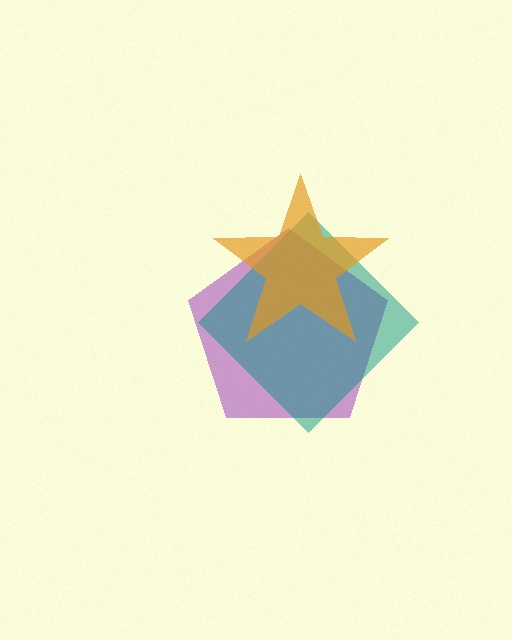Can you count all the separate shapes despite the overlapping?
Yes, there are 3 separate shapes.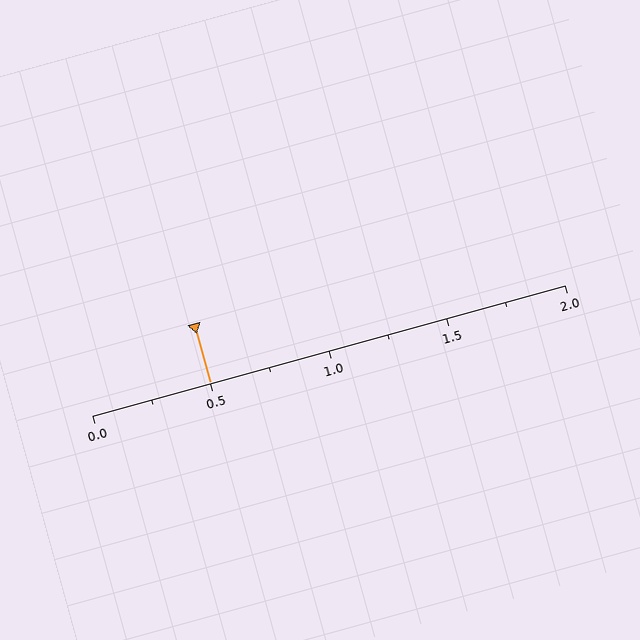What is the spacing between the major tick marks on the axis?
The major ticks are spaced 0.5 apart.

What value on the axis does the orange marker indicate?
The marker indicates approximately 0.5.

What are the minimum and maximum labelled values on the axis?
The axis runs from 0.0 to 2.0.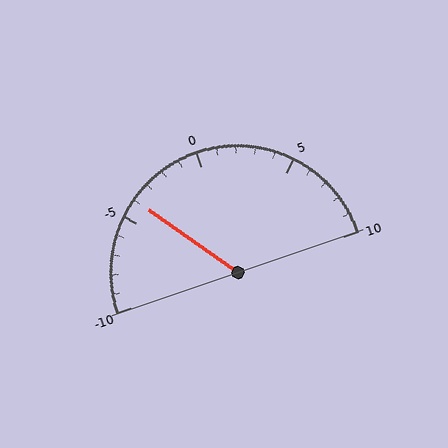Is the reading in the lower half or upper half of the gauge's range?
The reading is in the lower half of the range (-10 to 10).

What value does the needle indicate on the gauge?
The needle indicates approximately -4.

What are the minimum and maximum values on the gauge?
The gauge ranges from -10 to 10.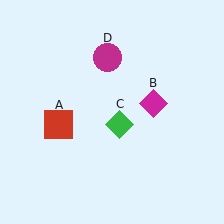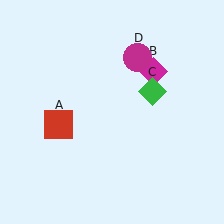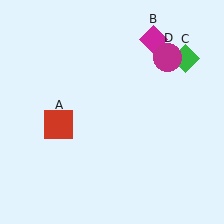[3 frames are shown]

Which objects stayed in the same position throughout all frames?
Red square (object A) remained stationary.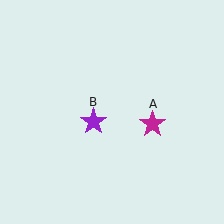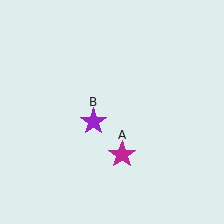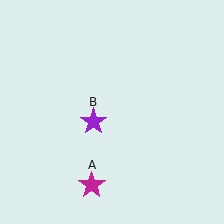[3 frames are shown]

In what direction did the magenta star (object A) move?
The magenta star (object A) moved down and to the left.